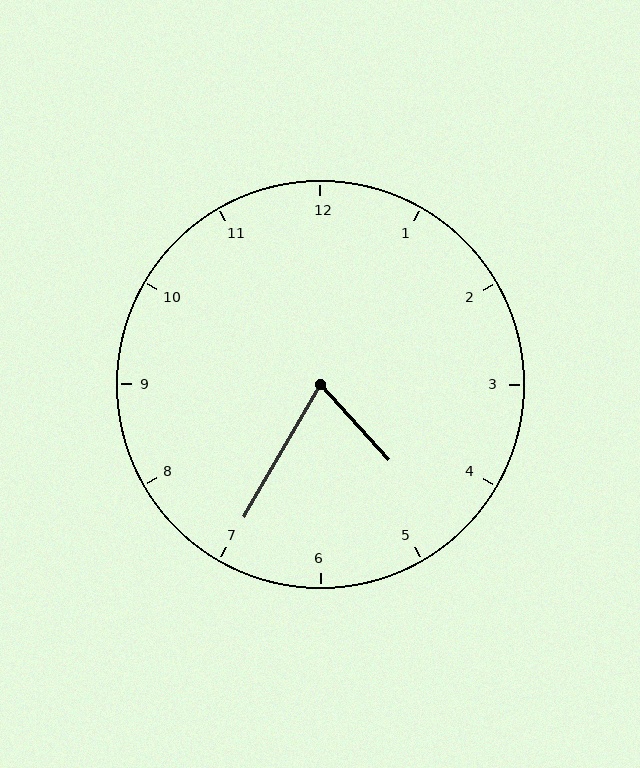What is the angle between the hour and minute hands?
Approximately 72 degrees.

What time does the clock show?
4:35.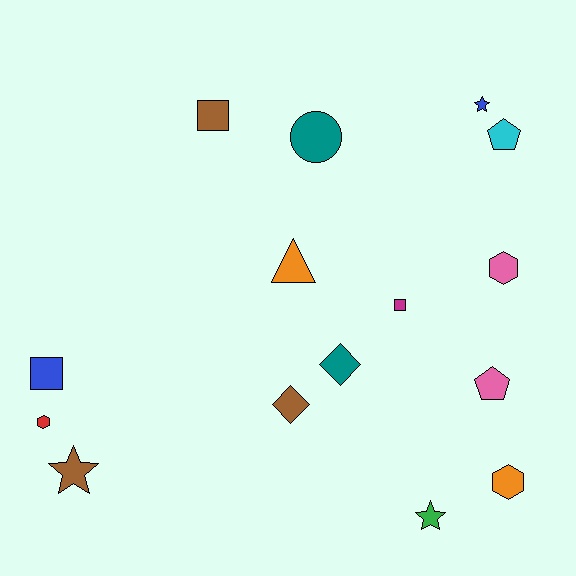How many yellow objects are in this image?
There are no yellow objects.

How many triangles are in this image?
There is 1 triangle.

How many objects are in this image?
There are 15 objects.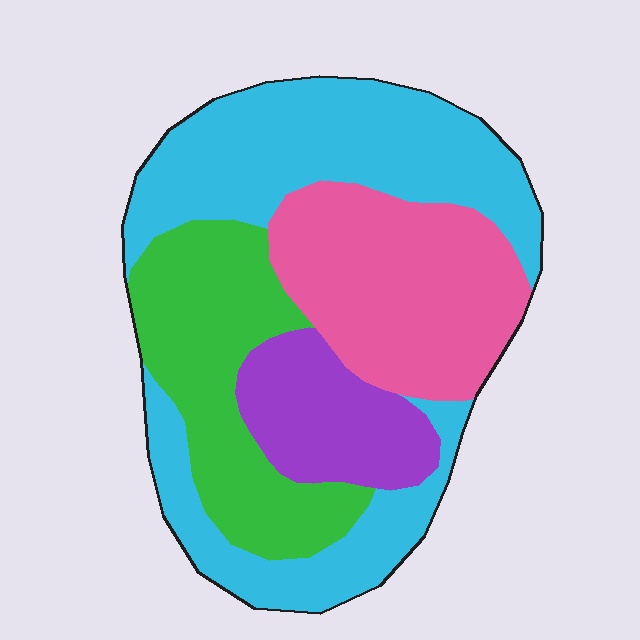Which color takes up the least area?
Purple, at roughly 15%.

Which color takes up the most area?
Cyan, at roughly 40%.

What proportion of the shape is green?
Green takes up about one quarter (1/4) of the shape.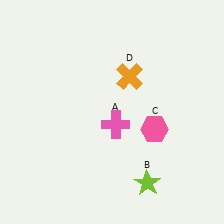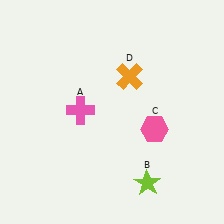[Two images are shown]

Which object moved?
The pink cross (A) moved left.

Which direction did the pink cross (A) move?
The pink cross (A) moved left.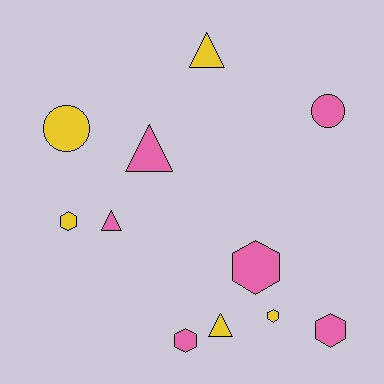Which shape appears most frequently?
Hexagon, with 5 objects.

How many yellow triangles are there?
There are 2 yellow triangles.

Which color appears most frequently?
Pink, with 6 objects.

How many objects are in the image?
There are 11 objects.